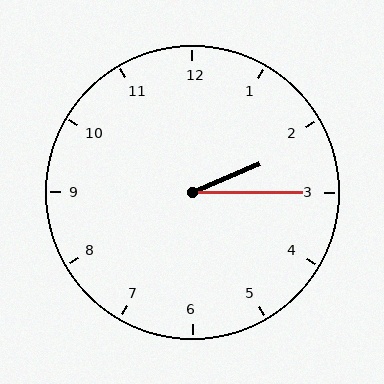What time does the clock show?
2:15.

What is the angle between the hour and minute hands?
Approximately 22 degrees.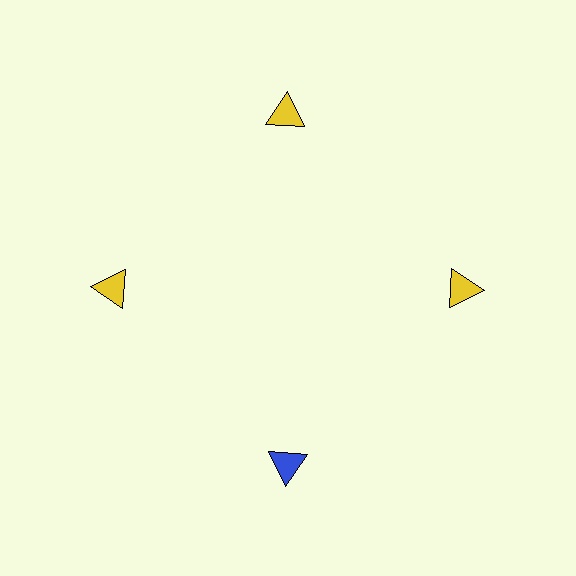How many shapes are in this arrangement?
There are 4 shapes arranged in a ring pattern.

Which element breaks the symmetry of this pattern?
The blue triangle at roughly the 6 o'clock position breaks the symmetry. All other shapes are yellow triangles.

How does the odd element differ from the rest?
It has a different color: blue instead of yellow.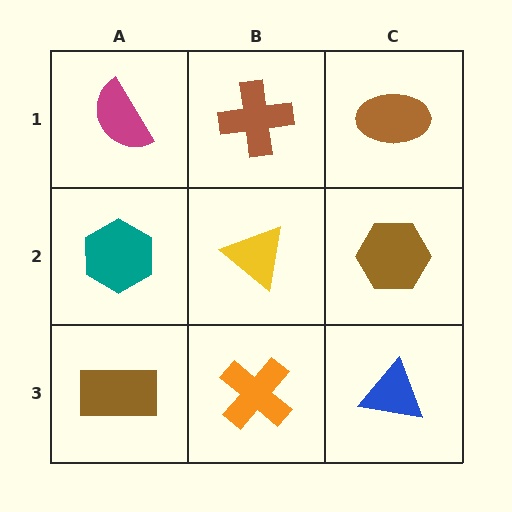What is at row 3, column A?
A brown rectangle.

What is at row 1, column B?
A brown cross.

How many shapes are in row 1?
3 shapes.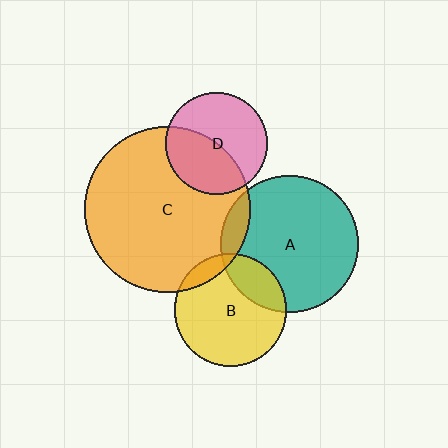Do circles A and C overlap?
Yes.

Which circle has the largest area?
Circle C (orange).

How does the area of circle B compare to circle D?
Approximately 1.2 times.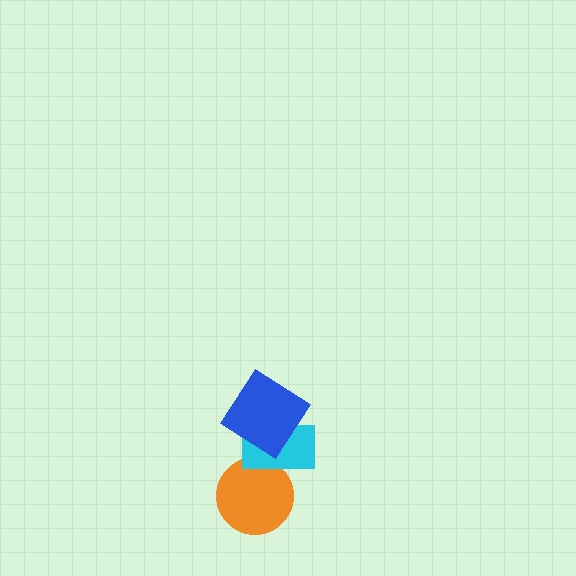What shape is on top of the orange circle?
The cyan rectangle is on top of the orange circle.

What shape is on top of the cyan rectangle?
The blue diamond is on top of the cyan rectangle.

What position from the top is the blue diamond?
The blue diamond is 1st from the top.